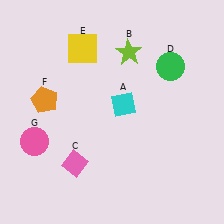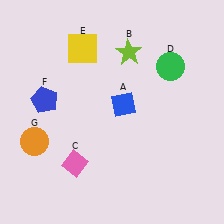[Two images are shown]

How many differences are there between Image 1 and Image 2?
There are 3 differences between the two images.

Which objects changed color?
A changed from cyan to blue. F changed from orange to blue. G changed from pink to orange.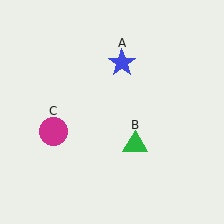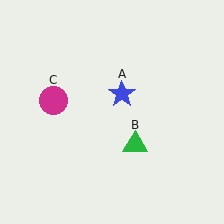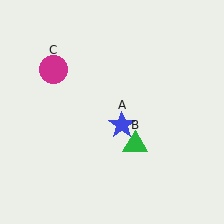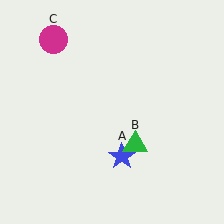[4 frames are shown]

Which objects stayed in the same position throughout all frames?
Green triangle (object B) remained stationary.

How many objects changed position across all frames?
2 objects changed position: blue star (object A), magenta circle (object C).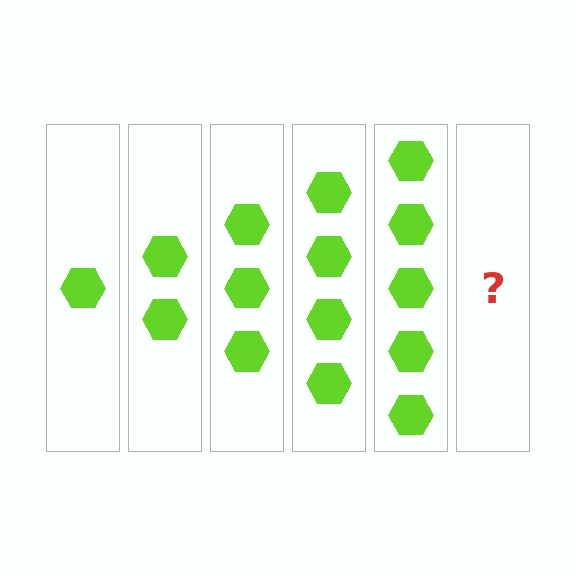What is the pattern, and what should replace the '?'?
The pattern is that each step adds one more hexagon. The '?' should be 6 hexagons.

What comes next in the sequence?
The next element should be 6 hexagons.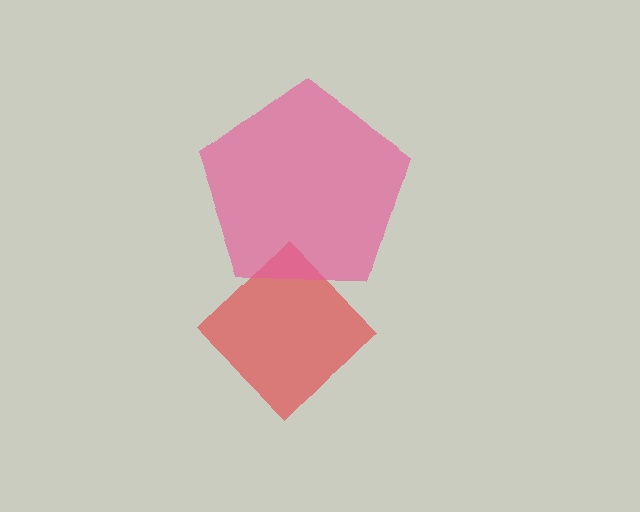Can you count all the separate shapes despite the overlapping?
Yes, there are 2 separate shapes.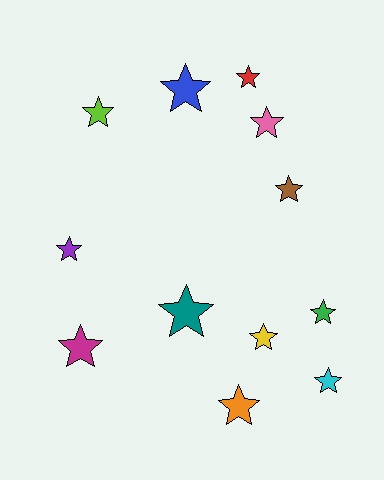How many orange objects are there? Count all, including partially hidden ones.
There is 1 orange object.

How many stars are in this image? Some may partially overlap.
There are 12 stars.